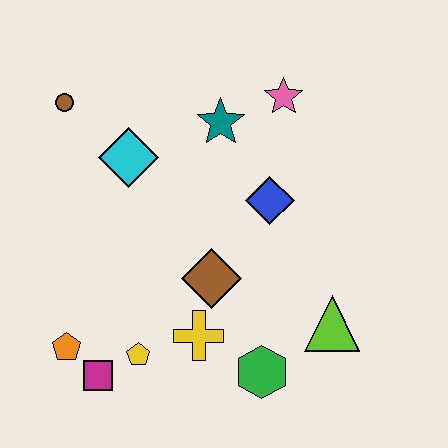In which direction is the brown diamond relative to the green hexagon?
The brown diamond is above the green hexagon.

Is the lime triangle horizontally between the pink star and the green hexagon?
No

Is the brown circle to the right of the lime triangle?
No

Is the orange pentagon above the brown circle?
No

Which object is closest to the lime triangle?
The green hexagon is closest to the lime triangle.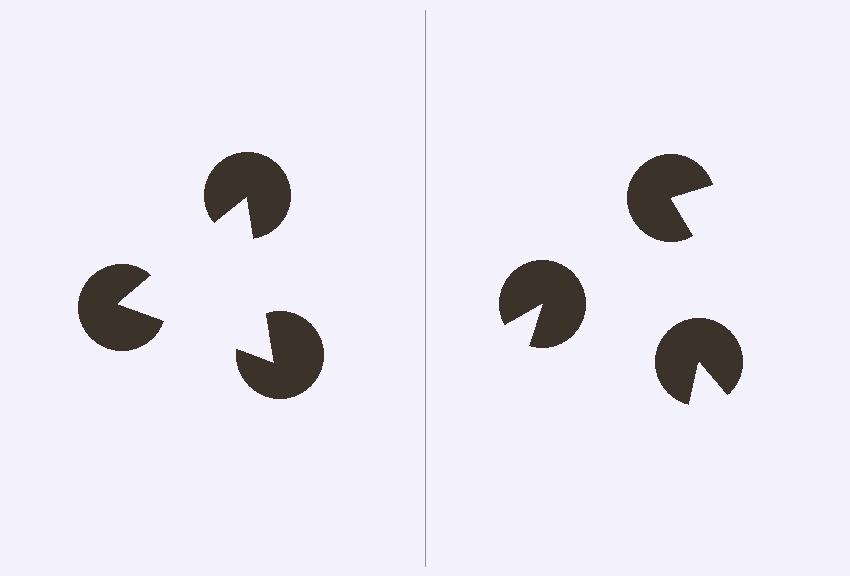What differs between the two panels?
The pac-man discs are positioned identically on both sides; only the wedge orientations differ. On the left they align to a triangle; on the right they are misaligned.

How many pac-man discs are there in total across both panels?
6 — 3 on each side.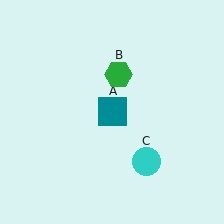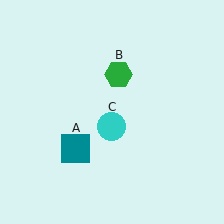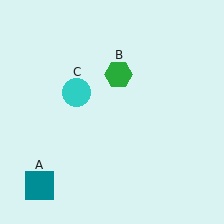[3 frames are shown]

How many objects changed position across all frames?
2 objects changed position: teal square (object A), cyan circle (object C).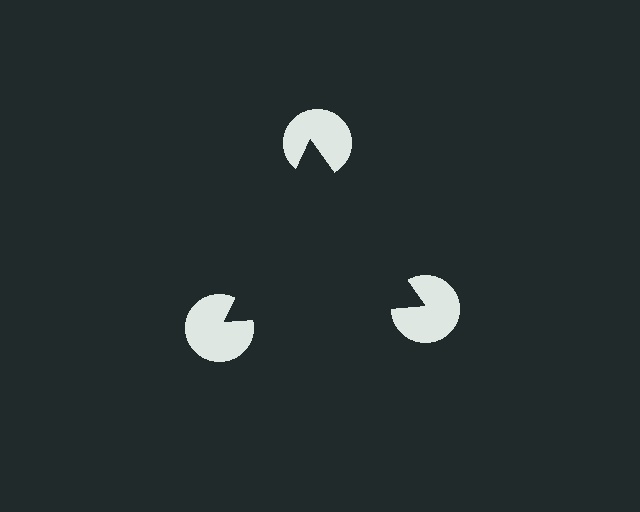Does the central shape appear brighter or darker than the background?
It typically appears slightly darker than the background, even though no actual brightness change is drawn.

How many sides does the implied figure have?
3 sides.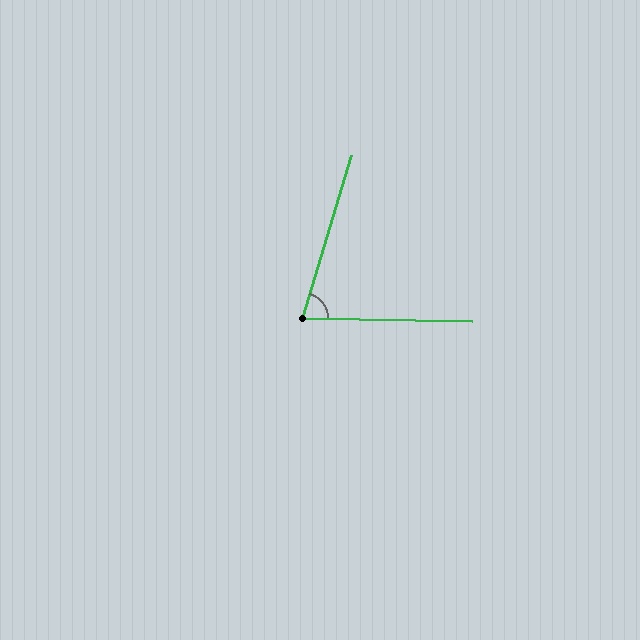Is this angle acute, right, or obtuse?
It is acute.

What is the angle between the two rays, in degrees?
Approximately 74 degrees.